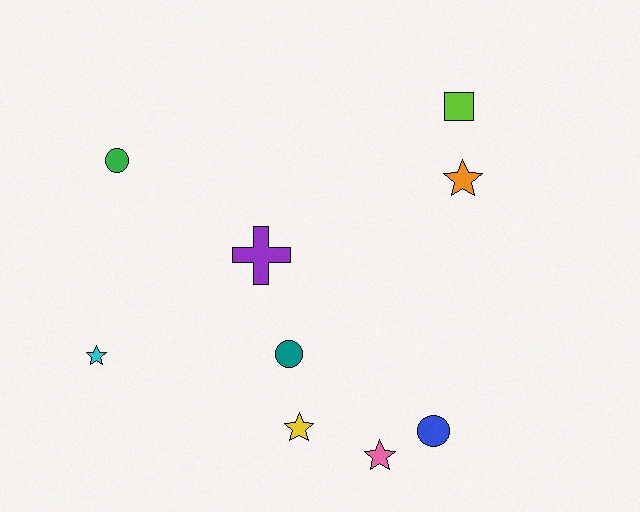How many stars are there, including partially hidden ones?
There are 4 stars.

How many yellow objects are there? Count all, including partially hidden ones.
There is 1 yellow object.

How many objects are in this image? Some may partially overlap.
There are 9 objects.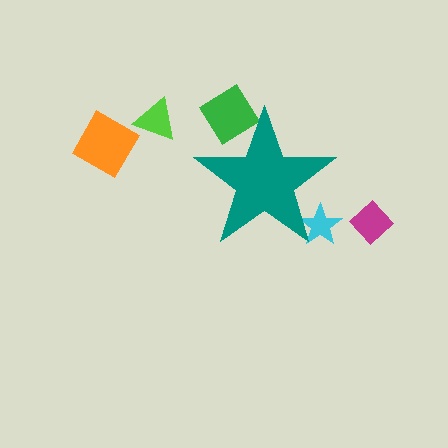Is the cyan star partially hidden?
Yes, the cyan star is partially hidden behind the teal star.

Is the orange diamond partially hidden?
No, the orange diamond is fully visible.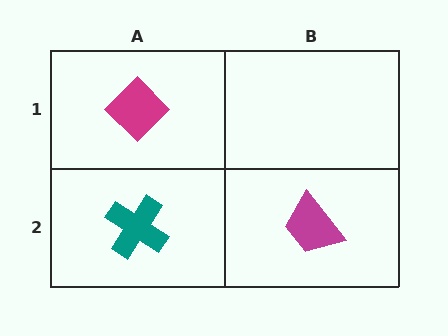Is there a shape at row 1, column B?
No, that cell is empty.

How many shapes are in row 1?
1 shape.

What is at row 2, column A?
A teal cross.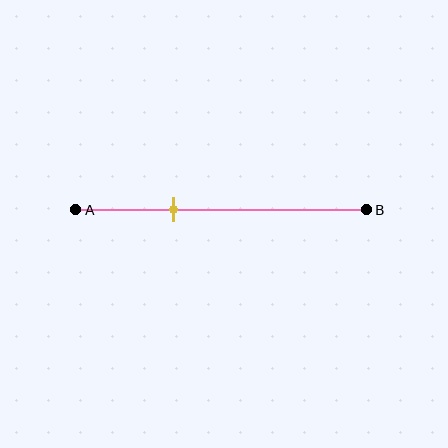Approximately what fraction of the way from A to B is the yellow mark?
The yellow mark is approximately 35% of the way from A to B.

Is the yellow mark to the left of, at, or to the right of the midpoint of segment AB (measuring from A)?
The yellow mark is to the left of the midpoint of segment AB.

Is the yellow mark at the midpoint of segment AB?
No, the mark is at about 35% from A, not at the 50% midpoint.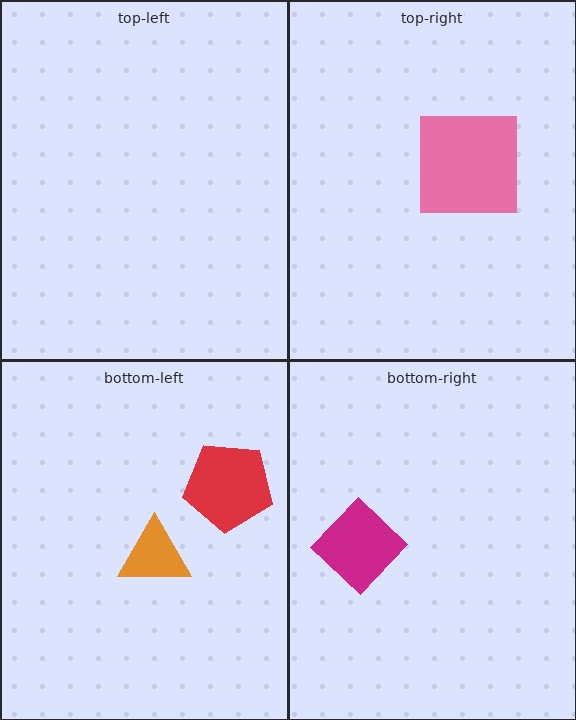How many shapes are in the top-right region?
1.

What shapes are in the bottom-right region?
The magenta diamond.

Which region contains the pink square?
The top-right region.